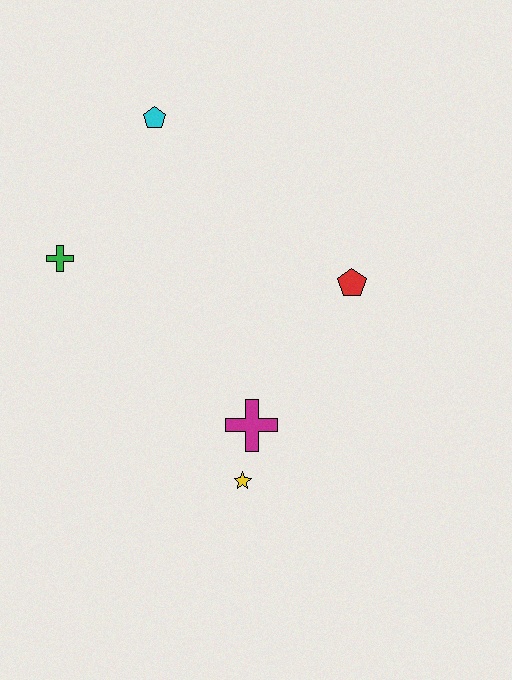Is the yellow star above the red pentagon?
No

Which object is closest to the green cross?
The cyan pentagon is closest to the green cross.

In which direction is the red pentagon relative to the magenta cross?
The red pentagon is above the magenta cross.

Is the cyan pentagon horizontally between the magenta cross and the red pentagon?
No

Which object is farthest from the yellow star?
The cyan pentagon is farthest from the yellow star.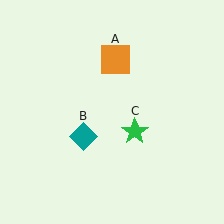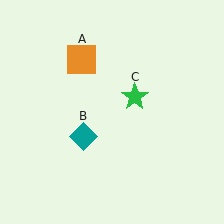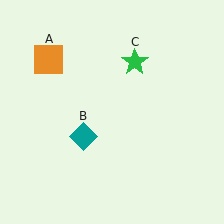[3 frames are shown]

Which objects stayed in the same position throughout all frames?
Teal diamond (object B) remained stationary.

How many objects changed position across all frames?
2 objects changed position: orange square (object A), green star (object C).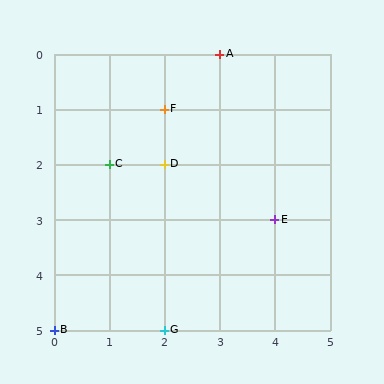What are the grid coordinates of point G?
Point G is at grid coordinates (2, 5).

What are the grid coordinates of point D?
Point D is at grid coordinates (2, 2).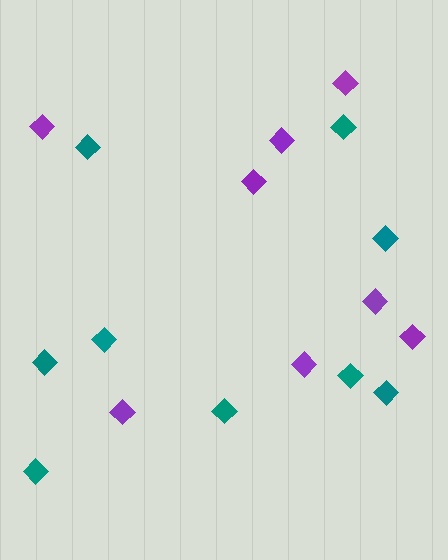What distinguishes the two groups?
There are 2 groups: one group of teal diamonds (9) and one group of purple diamonds (8).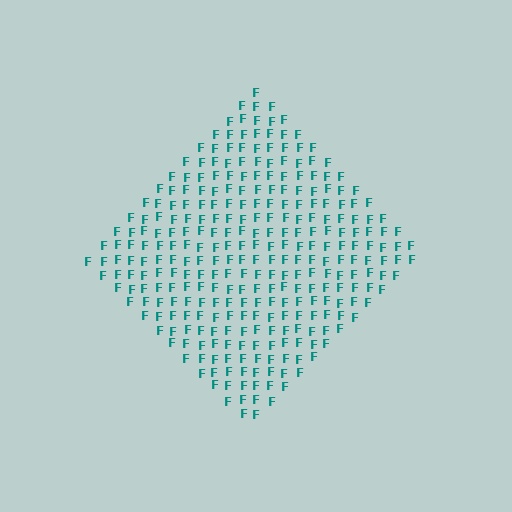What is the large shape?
The large shape is a diamond.